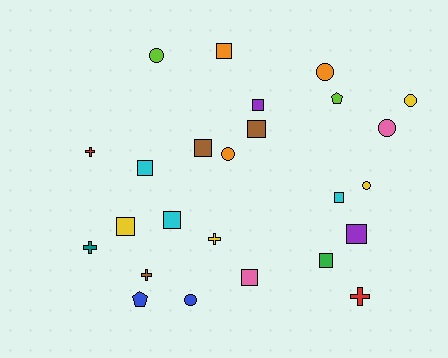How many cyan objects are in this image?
There are 3 cyan objects.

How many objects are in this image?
There are 25 objects.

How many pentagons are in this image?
There are 2 pentagons.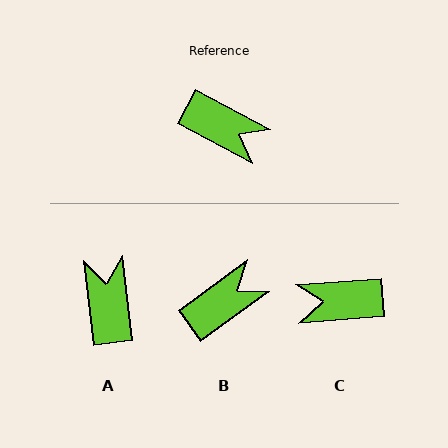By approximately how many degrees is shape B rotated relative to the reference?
Approximately 64 degrees counter-clockwise.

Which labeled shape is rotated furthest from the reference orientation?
C, about 148 degrees away.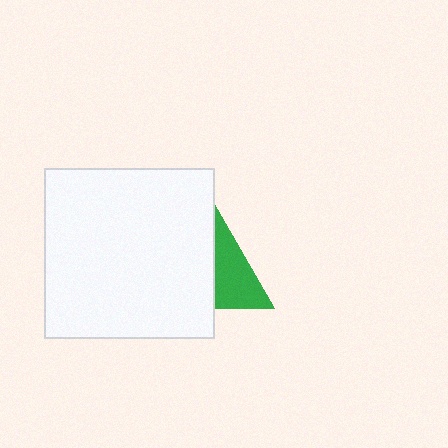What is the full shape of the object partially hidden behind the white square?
The partially hidden object is a green triangle.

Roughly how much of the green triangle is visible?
A small part of it is visible (roughly 38%).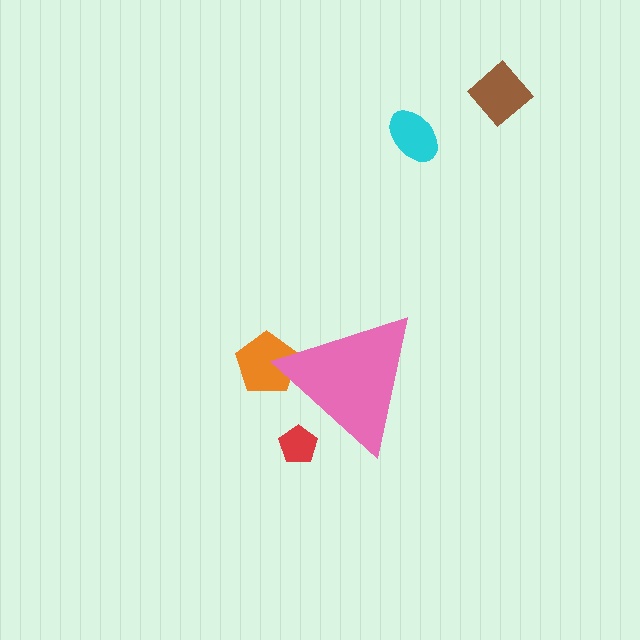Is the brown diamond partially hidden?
No, the brown diamond is fully visible.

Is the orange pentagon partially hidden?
Yes, the orange pentagon is partially hidden behind the pink triangle.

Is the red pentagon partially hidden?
Yes, the red pentagon is partially hidden behind the pink triangle.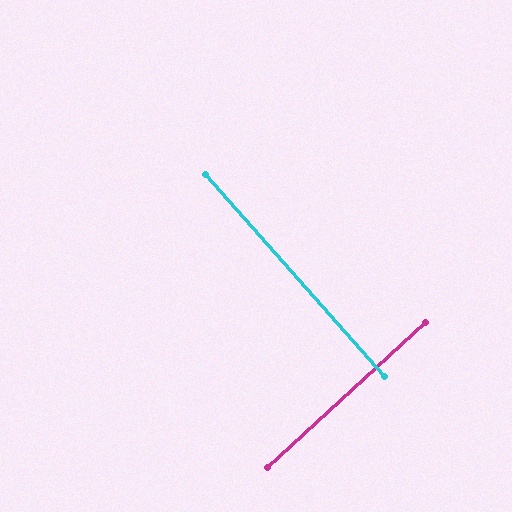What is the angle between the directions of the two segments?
Approximately 89 degrees.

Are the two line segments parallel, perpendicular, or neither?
Perpendicular — they meet at approximately 89°.